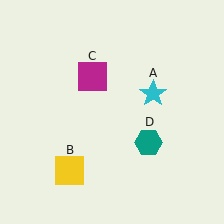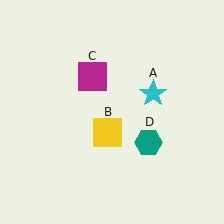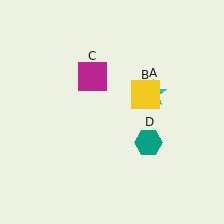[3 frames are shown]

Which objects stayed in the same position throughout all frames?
Cyan star (object A) and magenta square (object C) and teal hexagon (object D) remained stationary.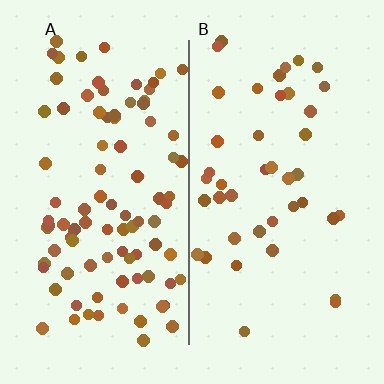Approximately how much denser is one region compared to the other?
Approximately 2.2× — region A over region B.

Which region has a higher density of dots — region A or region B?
A (the left).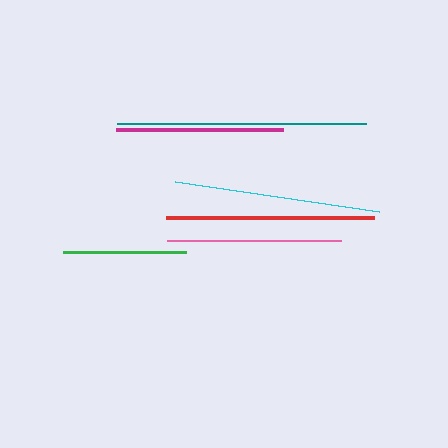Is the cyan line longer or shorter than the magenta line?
The cyan line is longer than the magenta line.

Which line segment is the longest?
The teal line is the longest at approximately 248 pixels.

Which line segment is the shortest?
The green line is the shortest at approximately 123 pixels.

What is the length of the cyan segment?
The cyan segment is approximately 206 pixels long.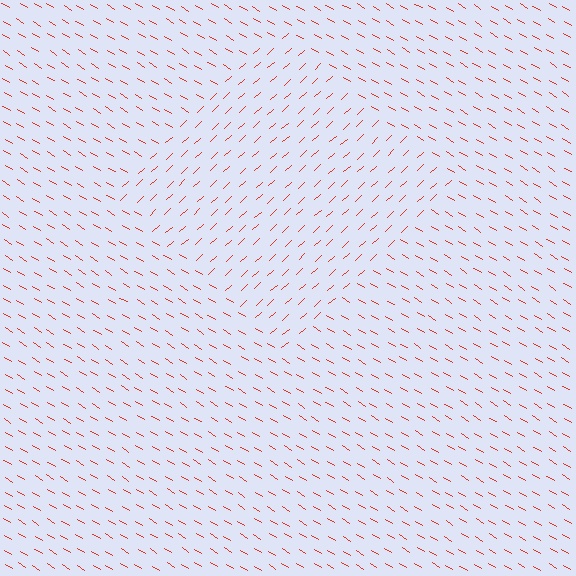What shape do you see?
I see a diamond.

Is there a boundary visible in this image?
Yes, there is a texture boundary formed by a change in line orientation.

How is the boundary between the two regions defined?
The boundary is defined purely by a change in line orientation (approximately 73 degrees difference). All lines are the same color and thickness.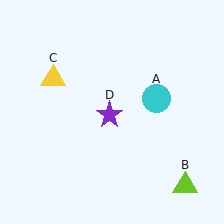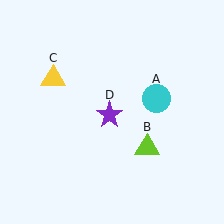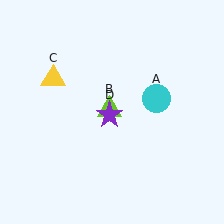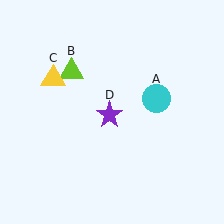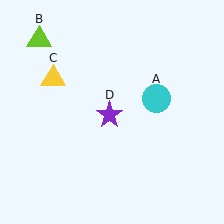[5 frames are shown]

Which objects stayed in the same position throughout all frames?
Cyan circle (object A) and yellow triangle (object C) and purple star (object D) remained stationary.